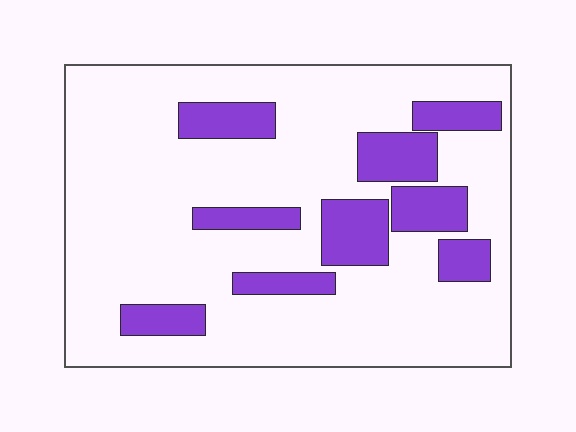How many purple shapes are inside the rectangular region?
9.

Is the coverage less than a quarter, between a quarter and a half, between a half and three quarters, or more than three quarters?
Less than a quarter.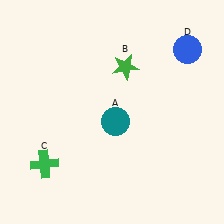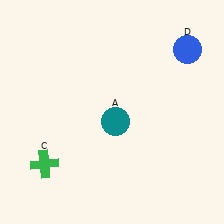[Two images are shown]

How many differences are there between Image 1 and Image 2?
There is 1 difference between the two images.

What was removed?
The green star (B) was removed in Image 2.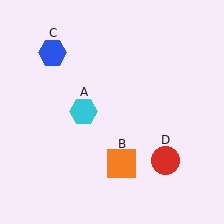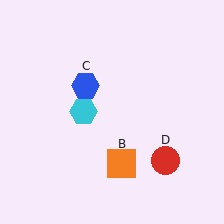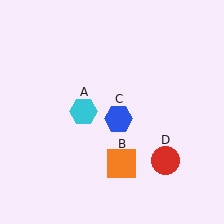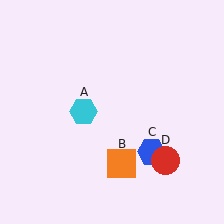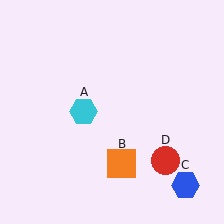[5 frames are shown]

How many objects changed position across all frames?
1 object changed position: blue hexagon (object C).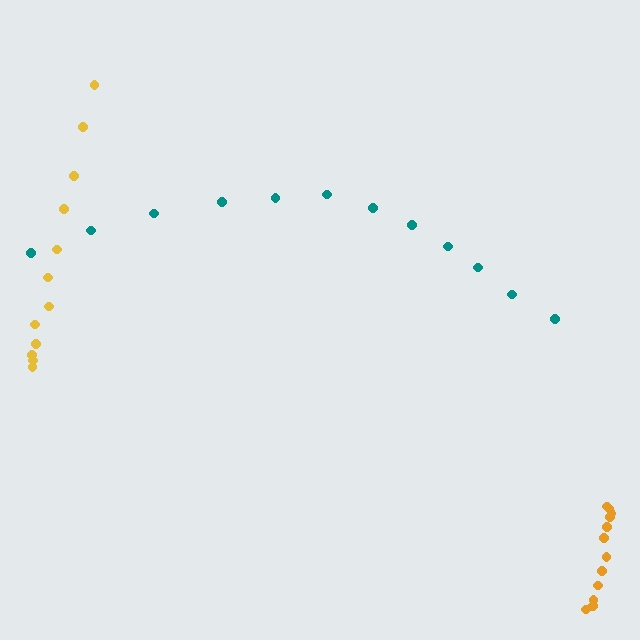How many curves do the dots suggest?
There are 3 distinct paths.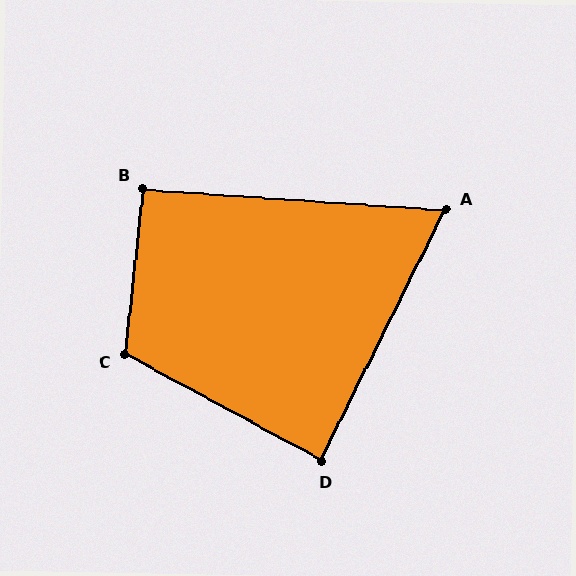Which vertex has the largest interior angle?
C, at approximately 112 degrees.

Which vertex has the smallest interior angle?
A, at approximately 68 degrees.